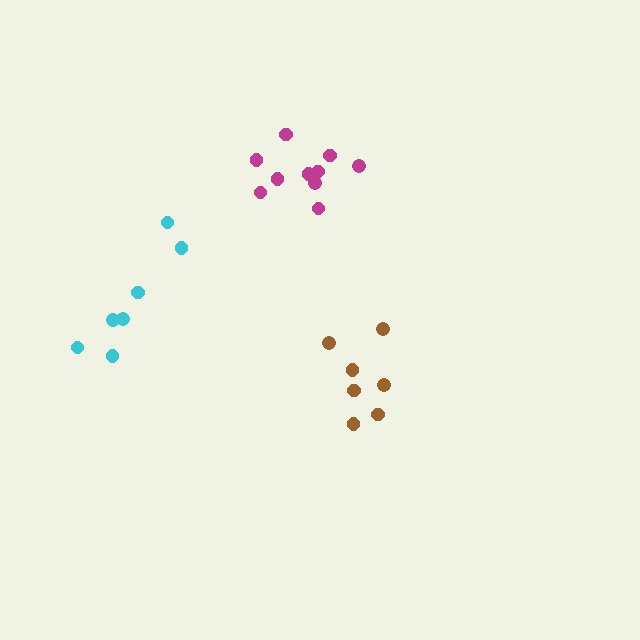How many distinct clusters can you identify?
There are 3 distinct clusters.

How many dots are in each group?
Group 1: 7 dots, Group 2: 7 dots, Group 3: 10 dots (24 total).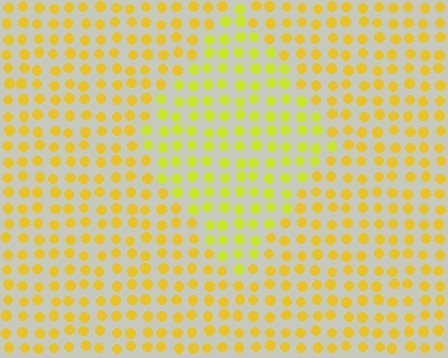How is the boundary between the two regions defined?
The boundary is defined purely by a slight shift in hue (about 21 degrees). Spacing, size, and orientation are identical on both sides.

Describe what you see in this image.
The image is filled with small yellow elements in a uniform arrangement. A diamond-shaped region is visible where the elements are tinted to a slightly different hue, forming a subtle color boundary.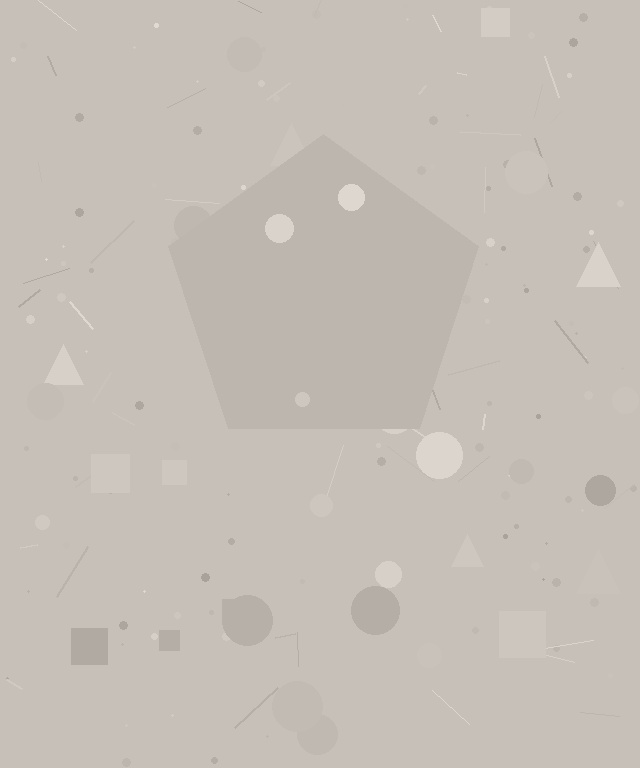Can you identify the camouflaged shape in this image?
The camouflaged shape is a pentagon.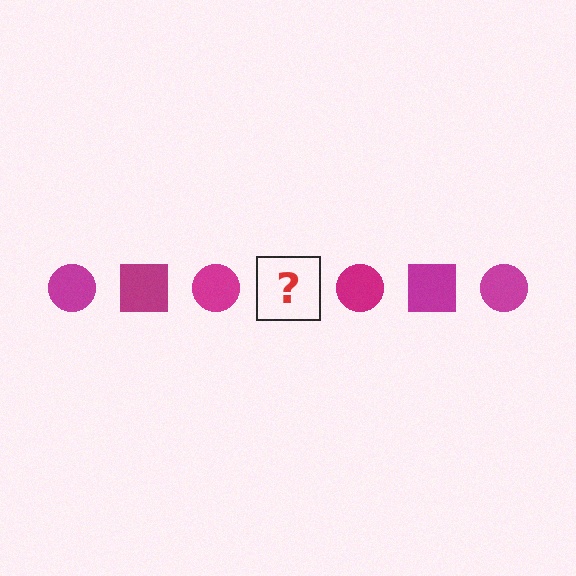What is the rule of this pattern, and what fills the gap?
The rule is that the pattern cycles through circle, square shapes in magenta. The gap should be filled with a magenta square.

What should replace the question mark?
The question mark should be replaced with a magenta square.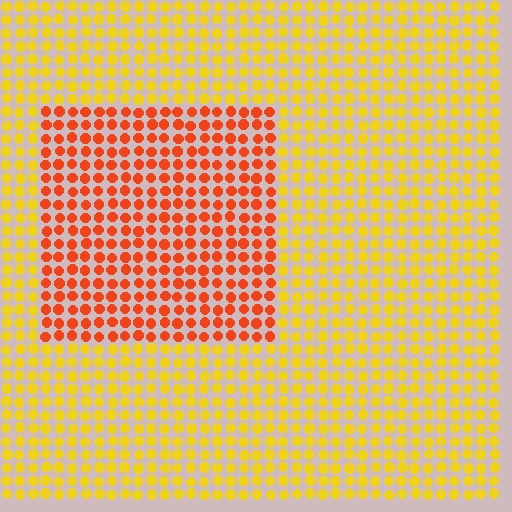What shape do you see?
I see a rectangle.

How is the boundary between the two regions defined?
The boundary is defined purely by a slight shift in hue (about 41 degrees). Spacing, size, and orientation are identical on both sides.